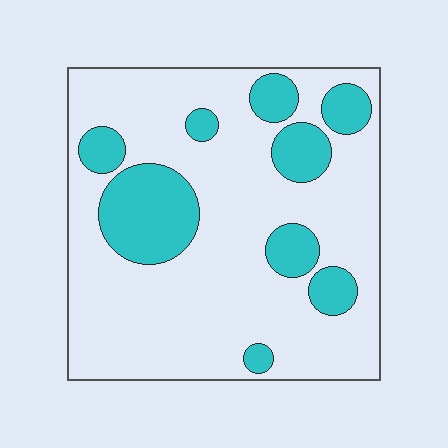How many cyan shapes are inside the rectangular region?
9.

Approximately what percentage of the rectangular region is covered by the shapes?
Approximately 25%.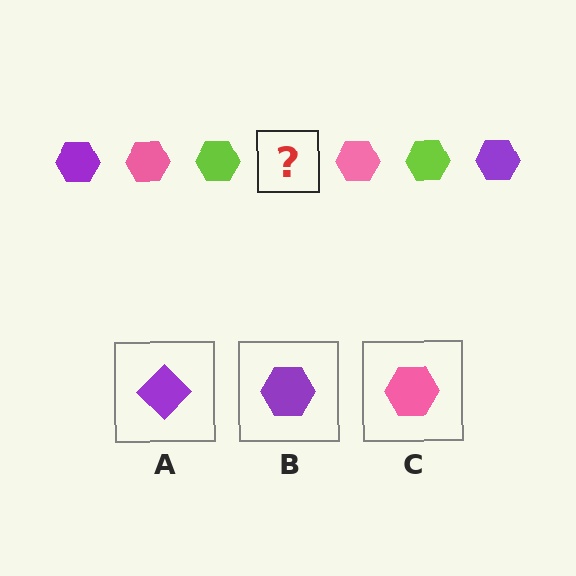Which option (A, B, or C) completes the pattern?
B.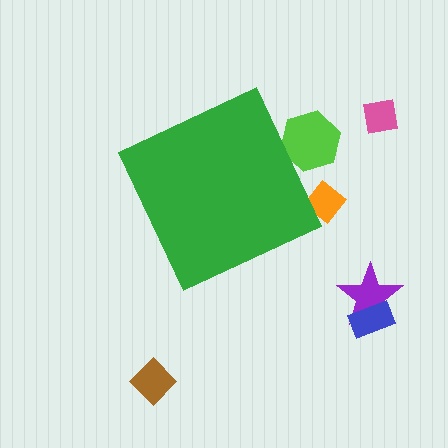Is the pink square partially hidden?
No, the pink square is fully visible.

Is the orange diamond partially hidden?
Yes, the orange diamond is partially hidden behind the green diamond.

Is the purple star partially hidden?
No, the purple star is fully visible.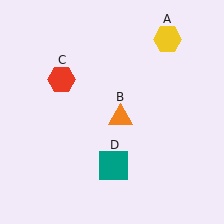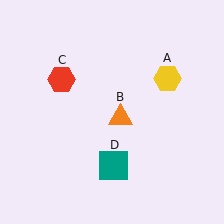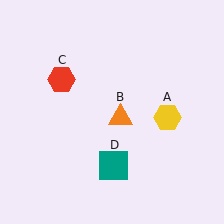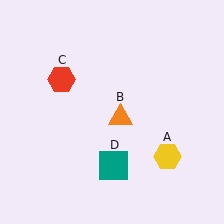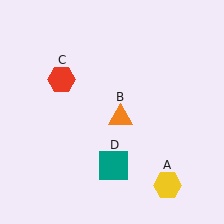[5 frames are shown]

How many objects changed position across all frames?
1 object changed position: yellow hexagon (object A).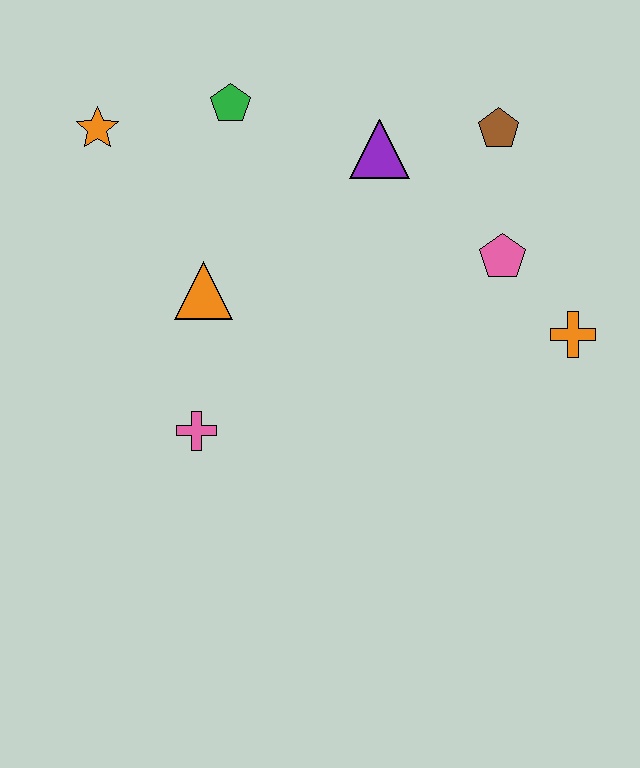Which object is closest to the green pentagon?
The orange star is closest to the green pentagon.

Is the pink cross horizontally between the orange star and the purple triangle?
Yes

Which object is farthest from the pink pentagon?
The orange star is farthest from the pink pentagon.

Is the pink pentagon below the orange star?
Yes